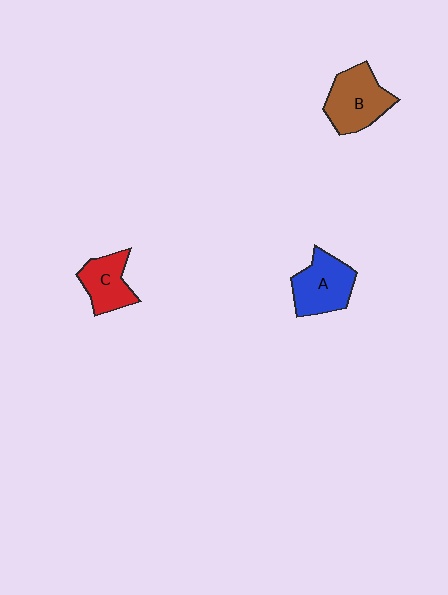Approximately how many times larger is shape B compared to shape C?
Approximately 1.3 times.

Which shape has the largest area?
Shape B (brown).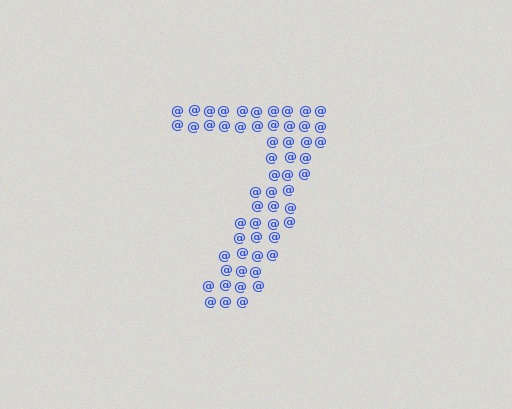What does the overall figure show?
The overall figure shows the digit 7.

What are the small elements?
The small elements are at signs.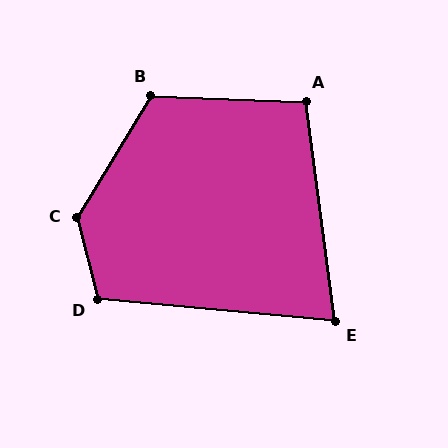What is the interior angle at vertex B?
Approximately 119 degrees (obtuse).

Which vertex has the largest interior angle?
C, at approximately 134 degrees.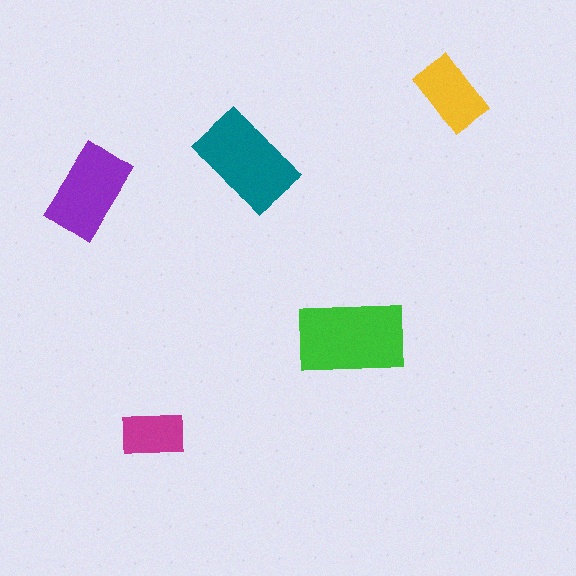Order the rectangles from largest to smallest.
the green one, the teal one, the purple one, the yellow one, the magenta one.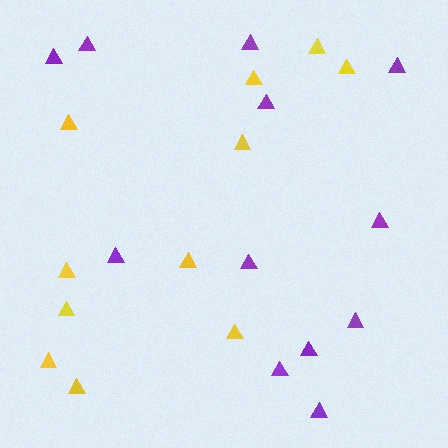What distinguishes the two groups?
There are 2 groups: one group of yellow triangles (11) and one group of purple triangles (12).